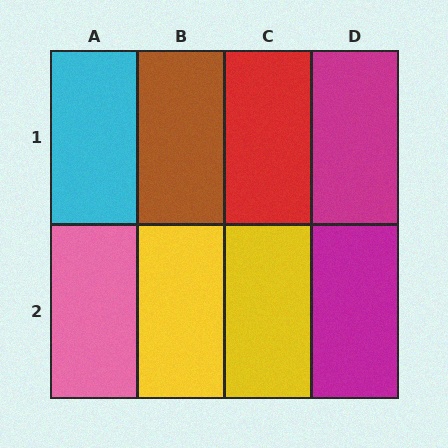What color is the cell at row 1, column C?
Red.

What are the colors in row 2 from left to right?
Pink, yellow, yellow, magenta.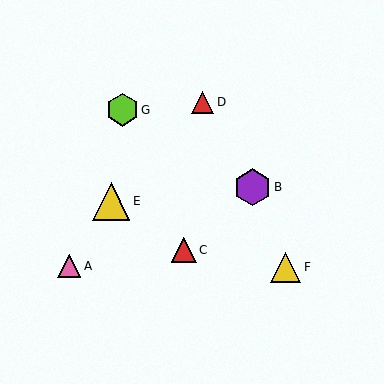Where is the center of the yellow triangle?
The center of the yellow triangle is at (286, 267).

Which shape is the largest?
The yellow triangle (labeled E) is the largest.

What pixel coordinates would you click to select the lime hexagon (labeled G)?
Click at (122, 110) to select the lime hexagon G.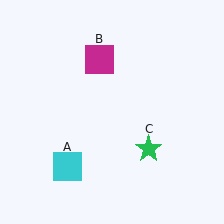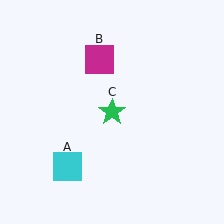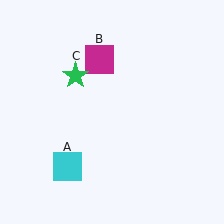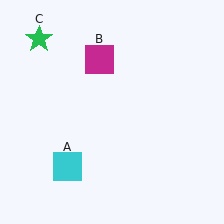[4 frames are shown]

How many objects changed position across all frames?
1 object changed position: green star (object C).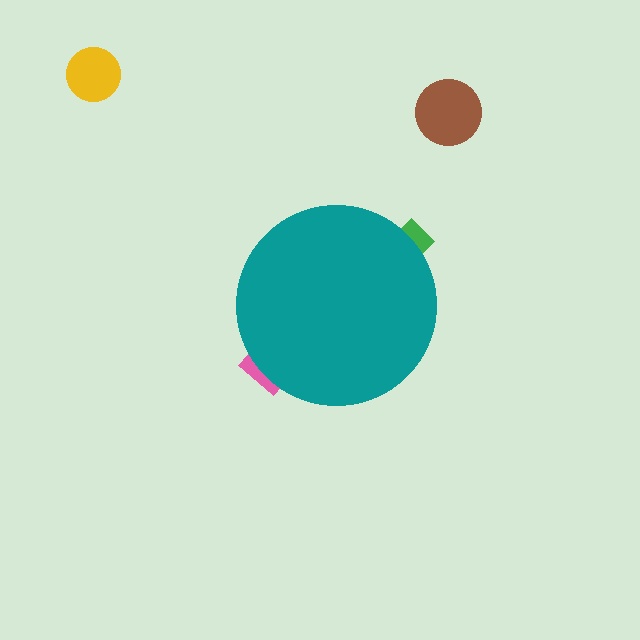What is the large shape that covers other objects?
A teal circle.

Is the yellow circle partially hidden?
No, the yellow circle is fully visible.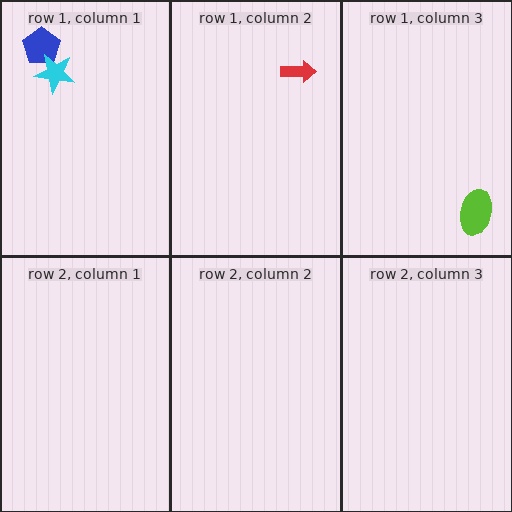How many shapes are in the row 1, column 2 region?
1.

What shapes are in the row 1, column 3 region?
The lime ellipse.